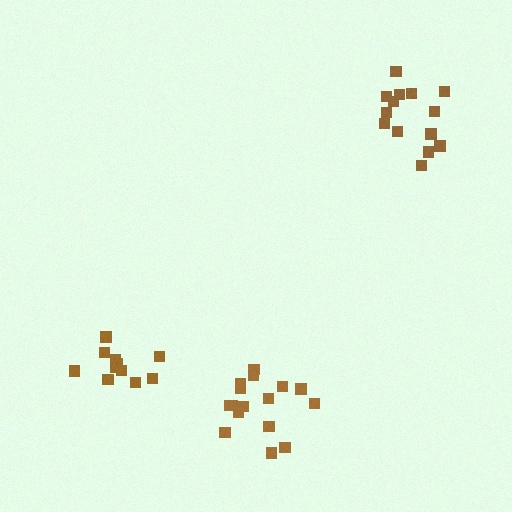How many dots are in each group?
Group 1: 16 dots, Group 2: 11 dots, Group 3: 14 dots (41 total).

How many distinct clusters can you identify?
There are 3 distinct clusters.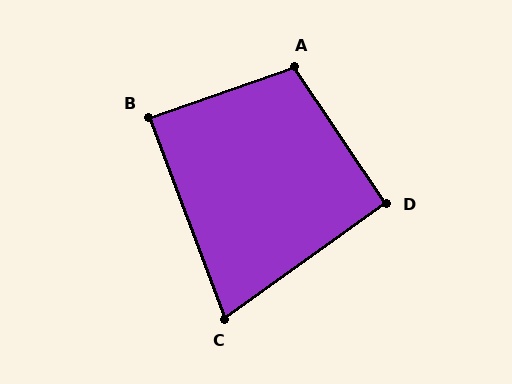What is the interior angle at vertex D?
Approximately 92 degrees (approximately right).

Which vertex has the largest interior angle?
A, at approximately 105 degrees.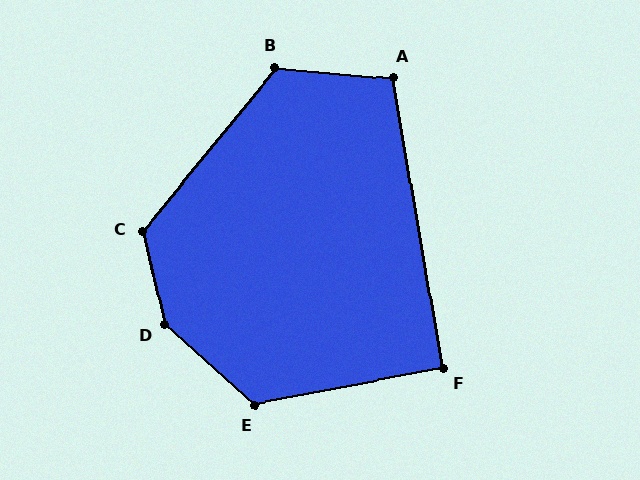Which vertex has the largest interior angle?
D, at approximately 144 degrees.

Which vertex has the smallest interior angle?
F, at approximately 91 degrees.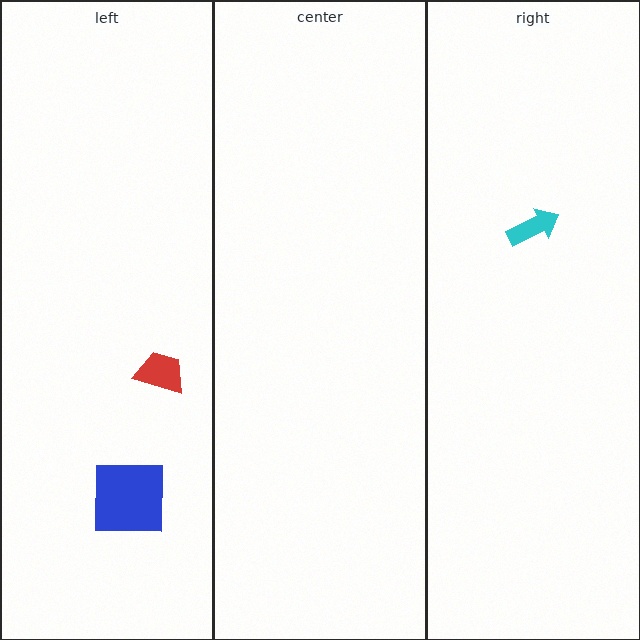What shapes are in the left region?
The red trapezoid, the blue square.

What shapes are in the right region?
The cyan arrow.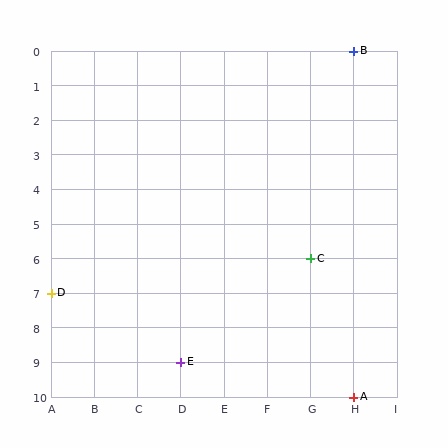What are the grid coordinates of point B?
Point B is at grid coordinates (H, 0).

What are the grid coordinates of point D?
Point D is at grid coordinates (A, 7).